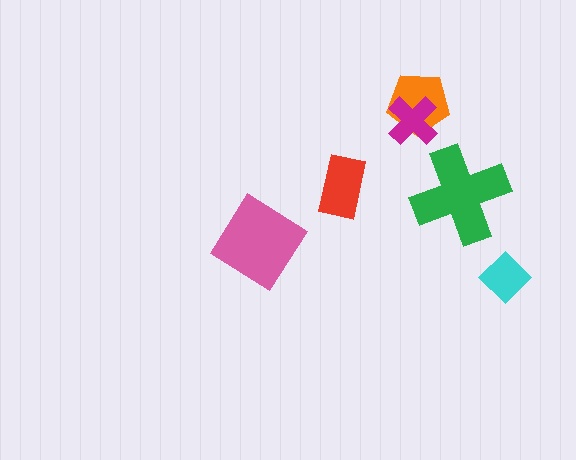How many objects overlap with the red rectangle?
0 objects overlap with the red rectangle.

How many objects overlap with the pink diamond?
0 objects overlap with the pink diamond.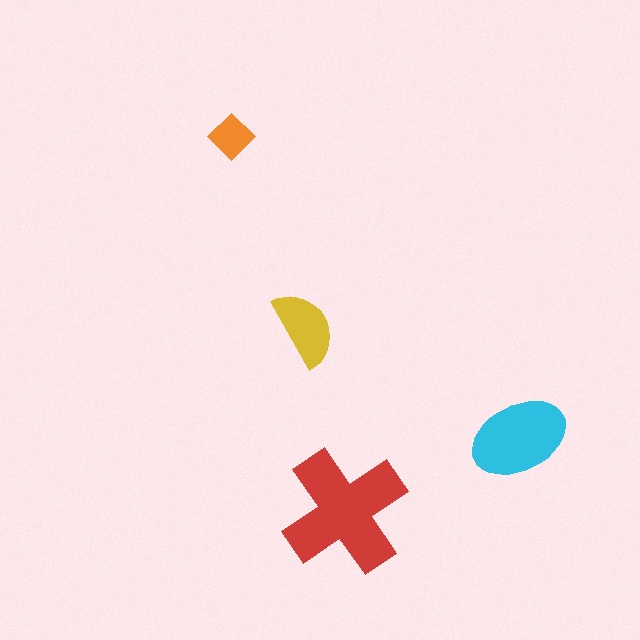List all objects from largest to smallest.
The red cross, the cyan ellipse, the yellow semicircle, the orange diamond.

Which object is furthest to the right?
The cyan ellipse is rightmost.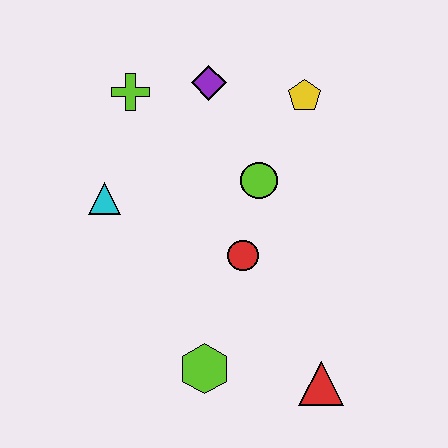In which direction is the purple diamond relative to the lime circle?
The purple diamond is above the lime circle.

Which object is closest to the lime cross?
The purple diamond is closest to the lime cross.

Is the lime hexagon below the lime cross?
Yes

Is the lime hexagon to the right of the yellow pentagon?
No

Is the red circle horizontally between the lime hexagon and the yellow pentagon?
Yes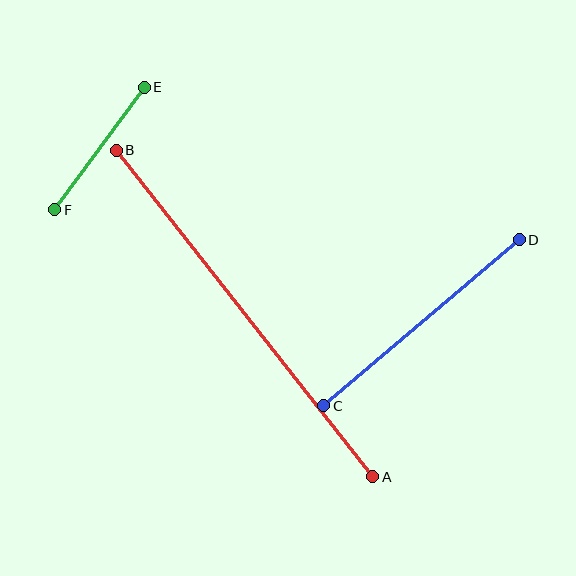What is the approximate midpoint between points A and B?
The midpoint is at approximately (244, 313) pixels.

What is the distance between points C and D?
The distance is approximately 257 pixels.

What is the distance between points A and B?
The distance is approximately 415 pixels.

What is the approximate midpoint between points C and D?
The midpoint is at approximately (421, 323) pixels.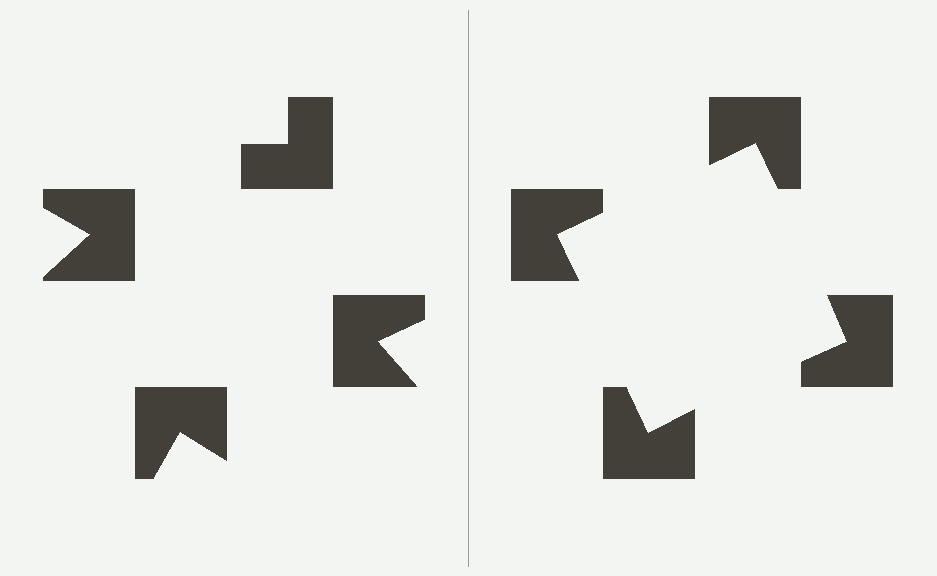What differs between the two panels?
The notched squares are positioned identically on both sides; only the wedge orientations differ. On the right they align to a square; on the left they are misaligned.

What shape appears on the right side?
An illusory square.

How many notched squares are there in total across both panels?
8 — 4 on each side.